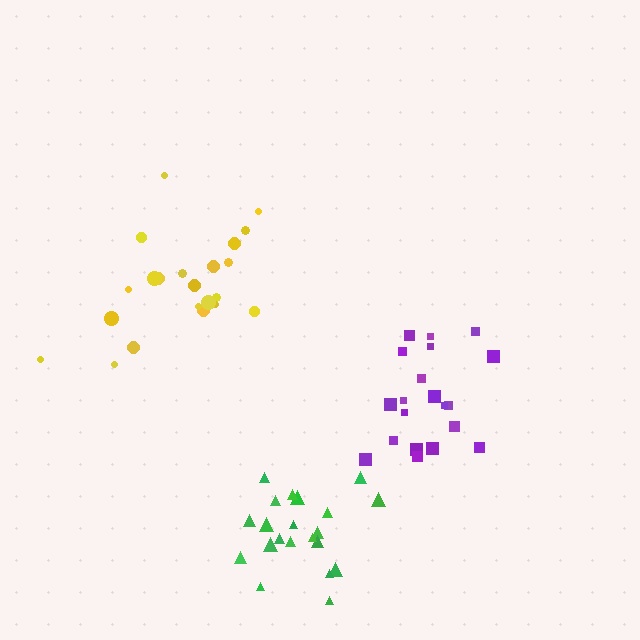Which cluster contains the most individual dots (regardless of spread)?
Yellow (22).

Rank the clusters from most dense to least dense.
green, purple, yellow.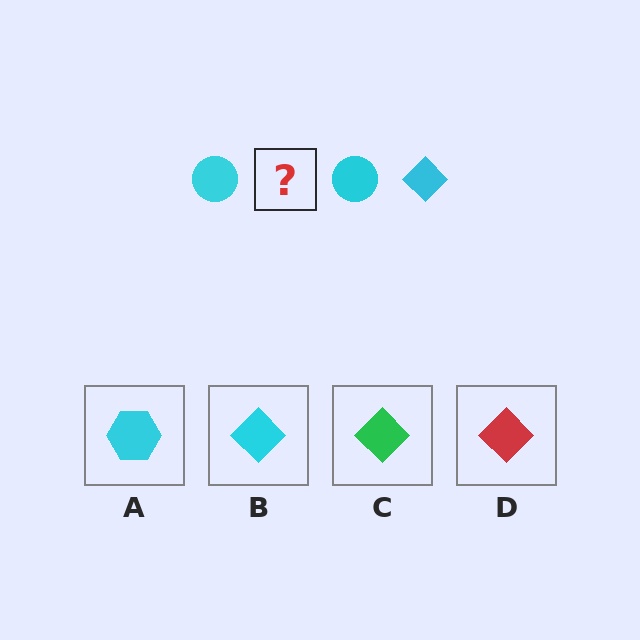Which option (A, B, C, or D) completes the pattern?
B.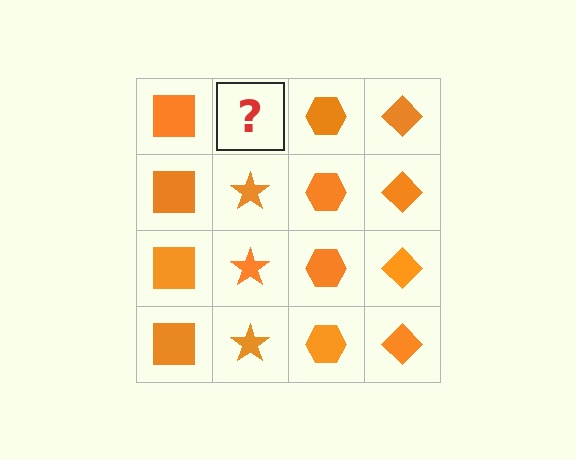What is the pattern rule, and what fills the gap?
The rule is that each column has a consistent shape. The gap should be filled with an orange star.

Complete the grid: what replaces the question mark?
The question mark should be replaced with an orange star.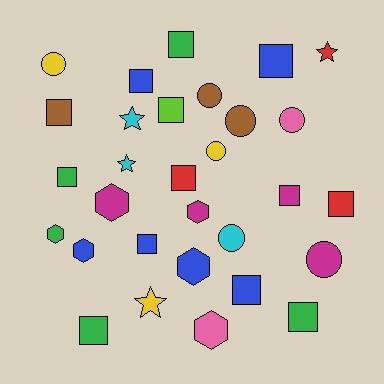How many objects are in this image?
There are 30 objects.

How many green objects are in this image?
There are 5 green objects.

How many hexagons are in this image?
There are 6 hexagons.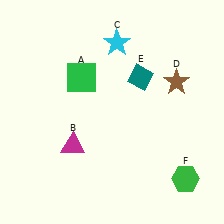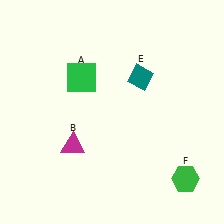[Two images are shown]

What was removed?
The cyan star (C), the brown star (D) were removed in Image 2.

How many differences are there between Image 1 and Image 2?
There are 2 differences between the two images.